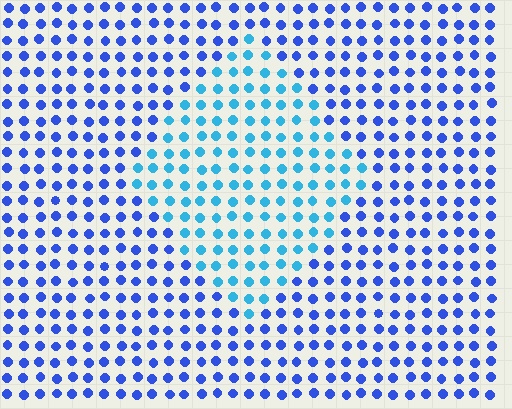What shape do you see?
I see a diamond.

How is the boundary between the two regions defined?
The boundary is defined purely by a slight shift in hue (about 34 degrees). Spacing, size, and orientation are identical on both sides.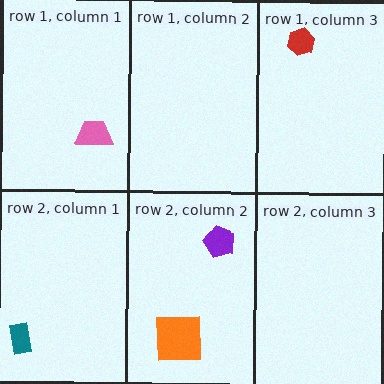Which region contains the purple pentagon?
The row 2, column 2 region.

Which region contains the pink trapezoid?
The row 1, column 1 region.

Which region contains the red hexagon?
The row 1, column 3 region.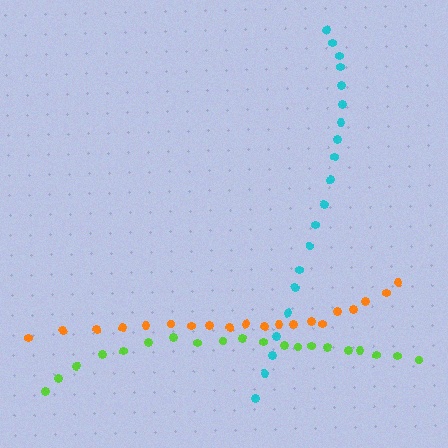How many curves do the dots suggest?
There are 3 distinct paths.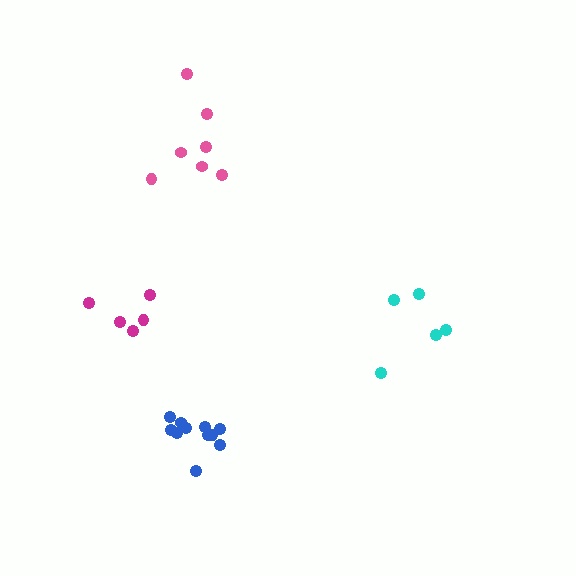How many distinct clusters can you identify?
There are 4 distinct clusters.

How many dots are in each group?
Group 1: 7 dots, Group 2: 5 dots, Group 3: 11 dots, Group 4: 5 dots (28 total).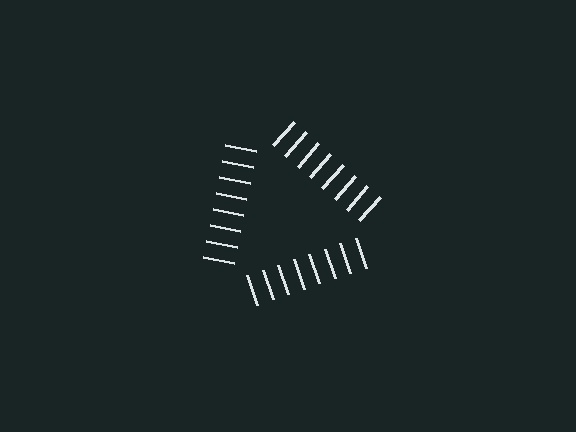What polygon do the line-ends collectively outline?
An illusory triangle — the line segments terminate on its edges but no continuous stroke is drawn.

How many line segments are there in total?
24 — 8 along each of the 3 edges.